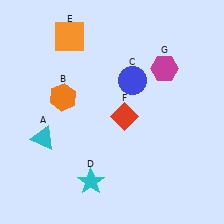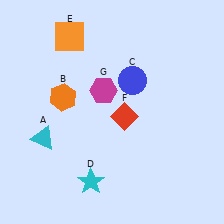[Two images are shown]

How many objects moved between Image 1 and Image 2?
1 object moved between the two images.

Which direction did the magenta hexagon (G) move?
The magenta hexagon (G) moved left.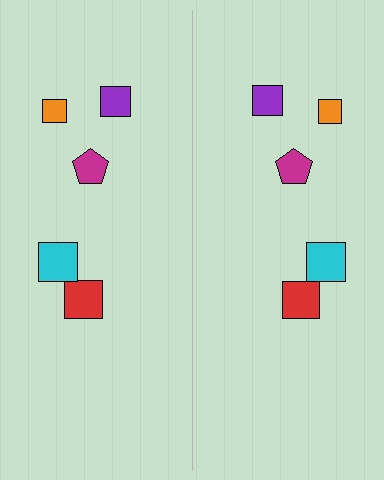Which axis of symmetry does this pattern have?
The pattern has a vertical axis of symmetry running through the center of the image.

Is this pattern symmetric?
Yes, this pattern has bilateral (reflection) symmetry.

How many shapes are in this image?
There are 10 shapes in this image.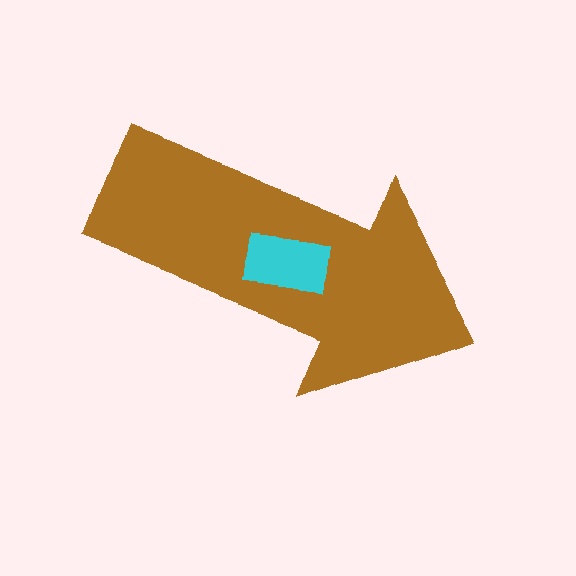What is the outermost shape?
The brown arrow.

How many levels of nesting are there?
2.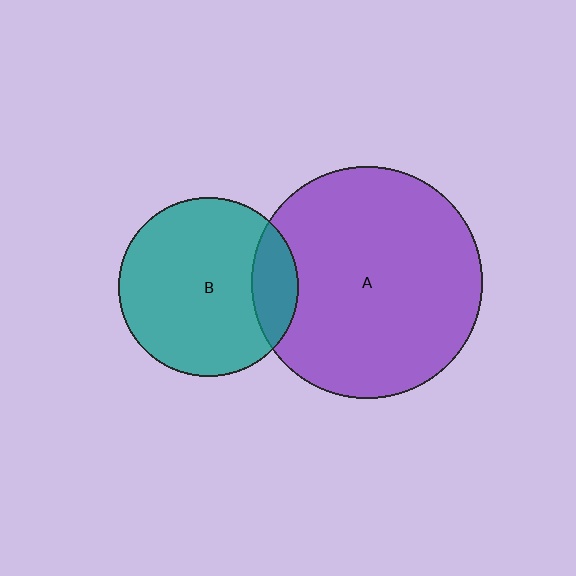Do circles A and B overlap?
Yes.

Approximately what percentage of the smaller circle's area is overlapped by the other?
Approximately 15%.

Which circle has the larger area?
Circle A (purple).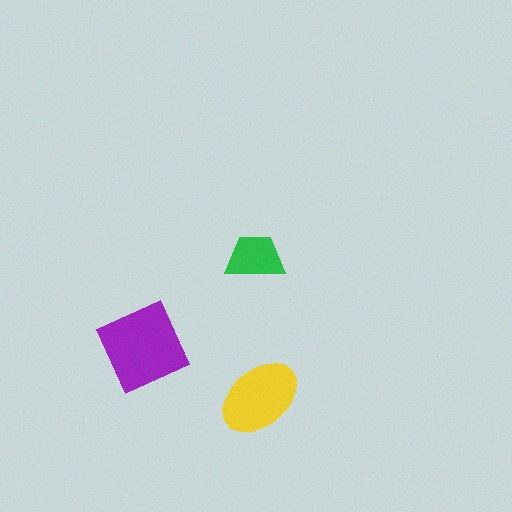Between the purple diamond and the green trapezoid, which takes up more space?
The purple diamond.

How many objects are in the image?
There are 3 objects in the image.